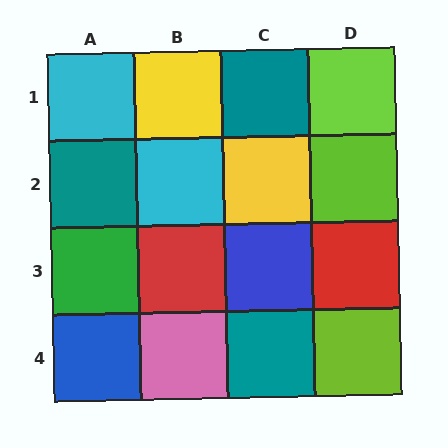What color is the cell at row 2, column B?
Cyan.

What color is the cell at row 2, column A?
Teal.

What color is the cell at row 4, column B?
Pink.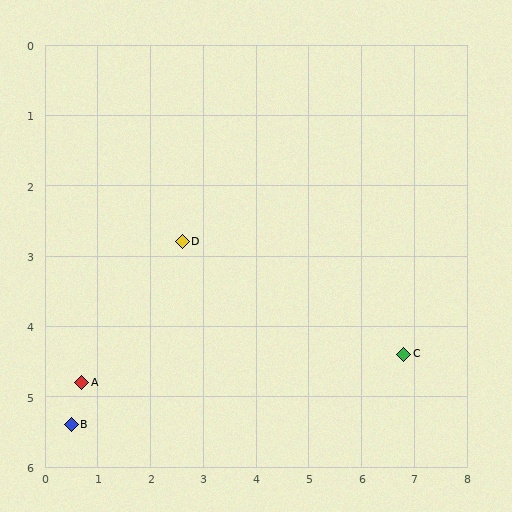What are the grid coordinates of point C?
Point C is at approximately (6.8, 4.4).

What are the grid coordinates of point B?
Point B is at approximately (0.5, 5.4).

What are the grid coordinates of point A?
Point A is at approximately (0.7, 4.8).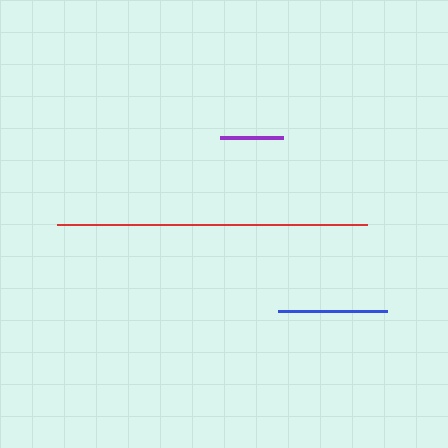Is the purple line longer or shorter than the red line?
The red line is longer than the purple line.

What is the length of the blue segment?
The blue segment is approximately 109 pixels long.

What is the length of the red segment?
The red segment is approximately 309 pixels long.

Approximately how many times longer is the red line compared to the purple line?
The red line is approximately 5.0 times the length of the purple line.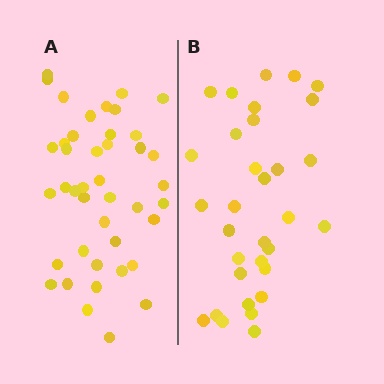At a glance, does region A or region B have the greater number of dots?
Region A (the left region) has more dots.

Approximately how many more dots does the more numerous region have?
Region A has roughly 10 or so more dots than region B.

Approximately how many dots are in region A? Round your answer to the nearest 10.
About 40 dots. (The exact count is 42, which rounds to 40.)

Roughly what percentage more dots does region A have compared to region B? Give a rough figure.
About 30% more.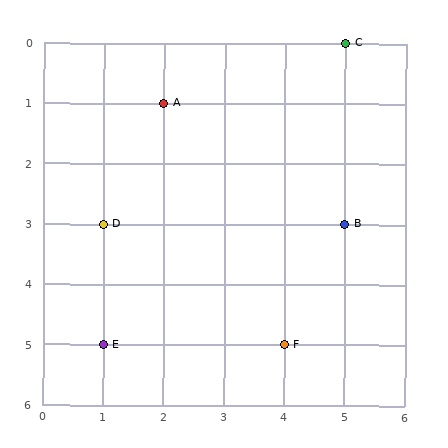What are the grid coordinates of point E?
Point E is at grid coordinates (1, 5).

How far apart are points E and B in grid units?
Points E and B are 4 columns and 2 rows apart (about 4.5 grid units diagonally).